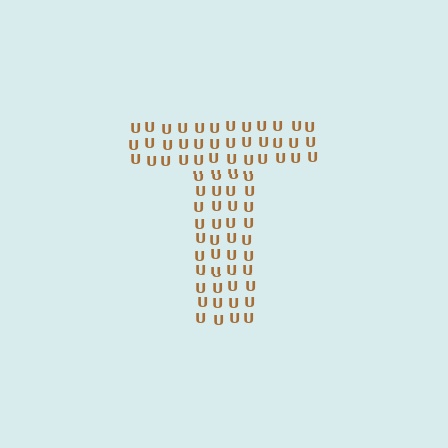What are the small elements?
The small elements are letter U's.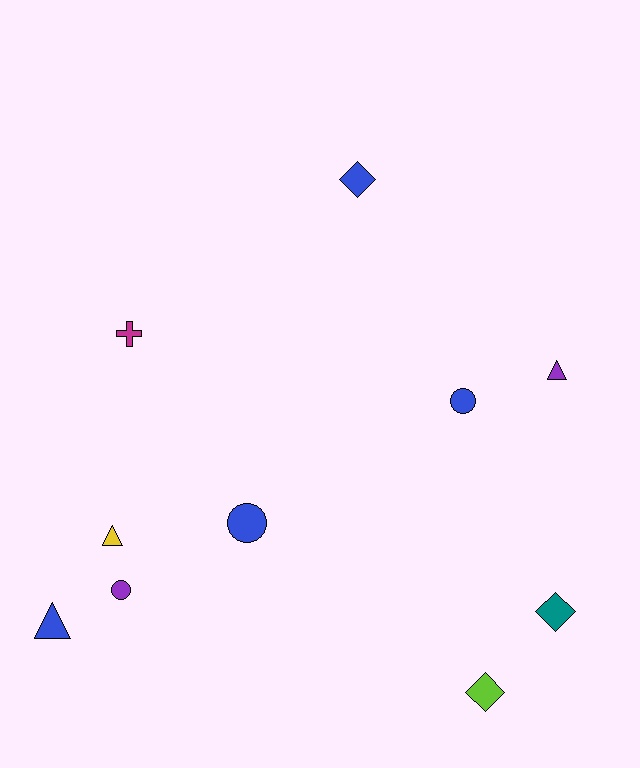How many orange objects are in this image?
There are no orange objects.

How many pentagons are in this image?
There are no pentagons.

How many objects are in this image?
There are 10 objects.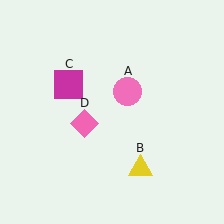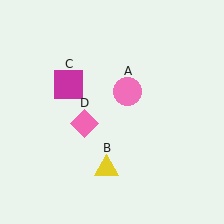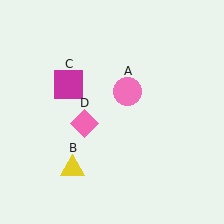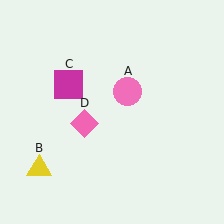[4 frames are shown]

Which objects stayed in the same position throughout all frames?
Pink circle (object A) and magenta square (object C) and pink diamond (object D) remained stationary.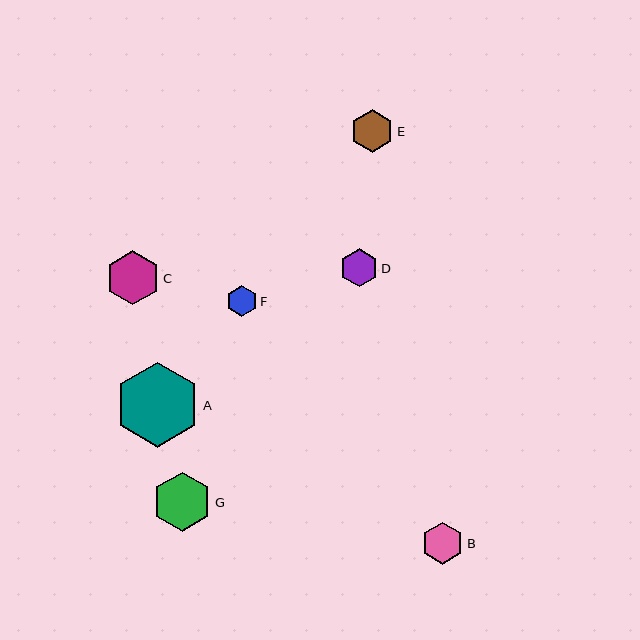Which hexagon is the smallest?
Hexagon F is the smallest with a size of approximately 31 pixels.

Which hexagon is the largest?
Hexagon A is the largest with a size of approximately 85 pixels.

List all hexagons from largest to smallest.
From largest to smallest: A, G, C, E, B, D, F.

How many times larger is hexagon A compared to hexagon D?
Hexagon A is approximately 2.3 times the size of hexagon D.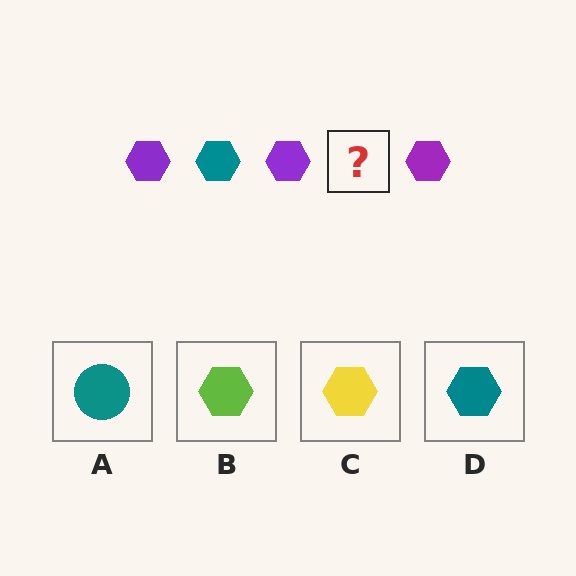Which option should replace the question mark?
Option D.